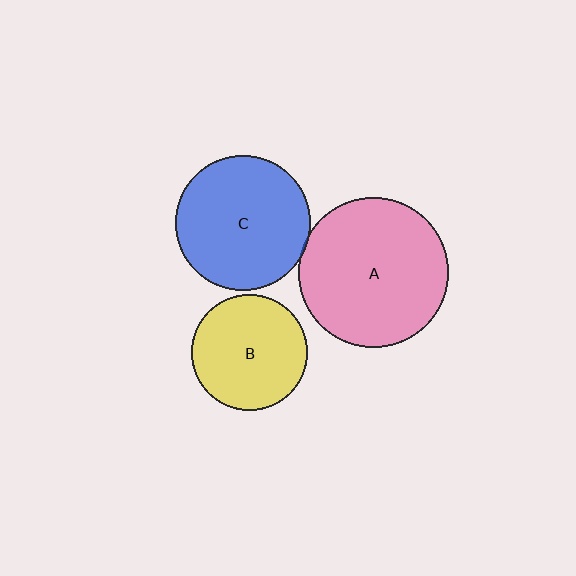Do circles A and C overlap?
Yes.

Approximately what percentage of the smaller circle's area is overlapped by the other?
Approximately 5%.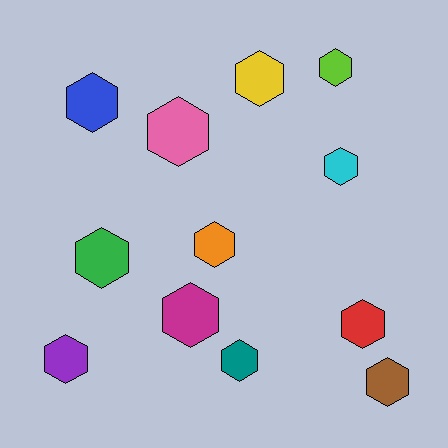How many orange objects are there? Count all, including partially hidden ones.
There is 1 orange object.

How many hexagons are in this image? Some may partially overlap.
There are 12 hexagons.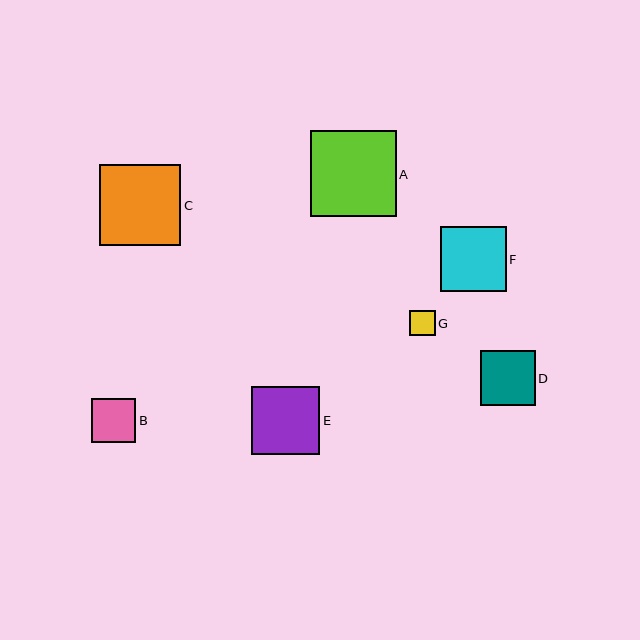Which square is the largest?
Square A is the largest with a size of approximately 86 pixels.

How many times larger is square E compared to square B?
Square E is approximately 1.5 times the size of square B.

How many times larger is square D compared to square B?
Square D is approximately 1.2 times the size of square B.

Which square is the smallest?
Square G is the smallest with a size of approximately 26 pixels.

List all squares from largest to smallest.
From largest to smallest: A, C, E, F, D, B, G.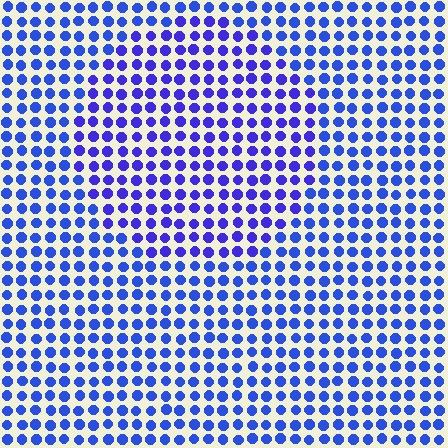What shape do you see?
I see a circle.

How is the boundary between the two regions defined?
The boundary is defined purely by a slight shift in hue (about 20 degrees). Spacing, size, and orientation are identical on both sides.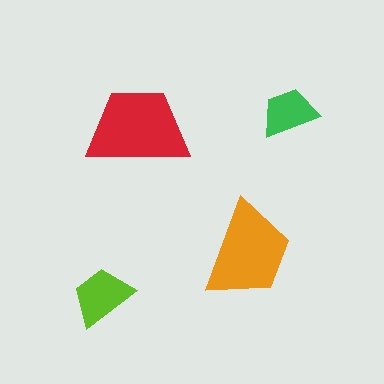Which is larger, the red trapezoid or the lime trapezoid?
The red one.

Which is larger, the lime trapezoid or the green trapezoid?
The lime one.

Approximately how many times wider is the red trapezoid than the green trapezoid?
About 2 times wider.